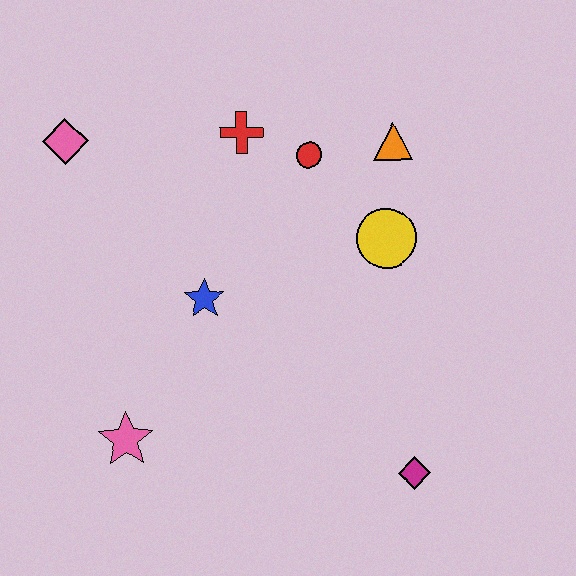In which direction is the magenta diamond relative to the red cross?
The magenta diamond is below the red cross.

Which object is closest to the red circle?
The red cross is closest to the red circle.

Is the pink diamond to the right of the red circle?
No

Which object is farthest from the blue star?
The magenta diamond is farthest from the blue star.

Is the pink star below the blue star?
Yes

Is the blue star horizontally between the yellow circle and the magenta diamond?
No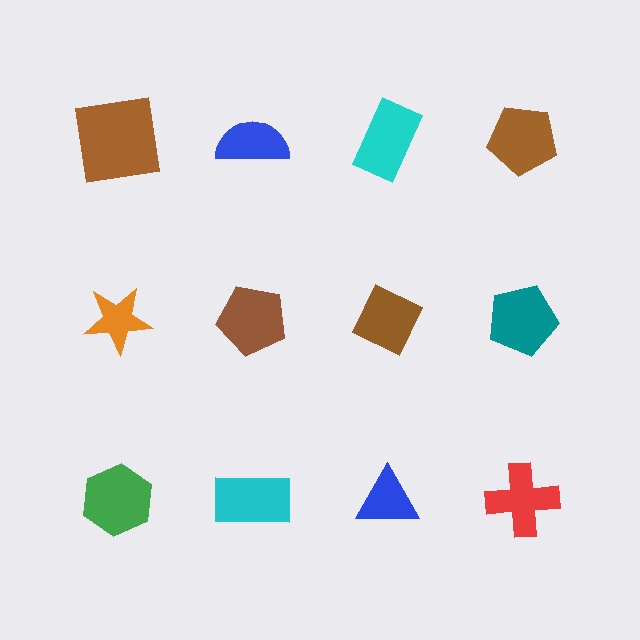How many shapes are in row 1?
4 shapes.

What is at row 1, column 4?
A brown pentagon.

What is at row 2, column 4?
A teal pentagon.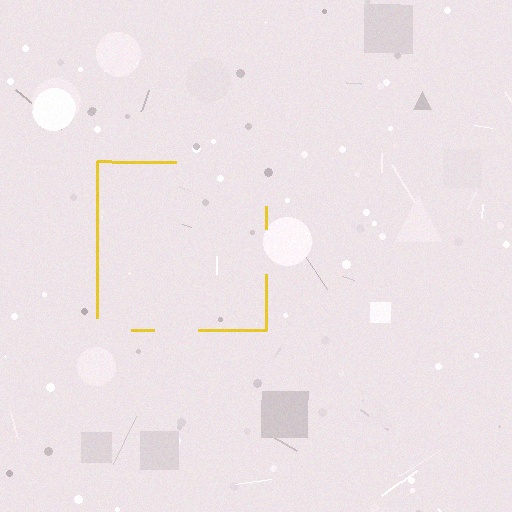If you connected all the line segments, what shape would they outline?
They would outline a square.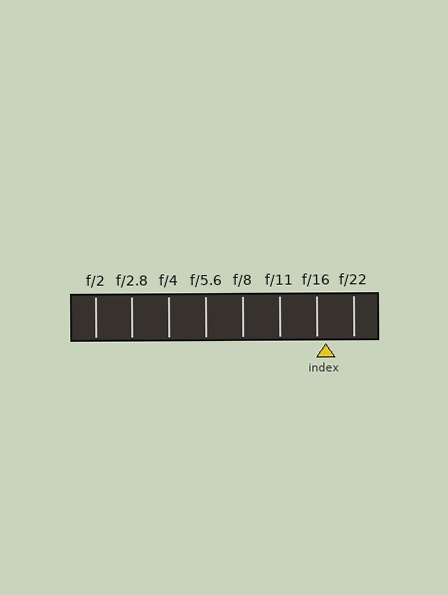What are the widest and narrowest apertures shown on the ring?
The widest aperture shown is f/2 and the narrowest is f/22.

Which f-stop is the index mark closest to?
The index mark is closest to f/16.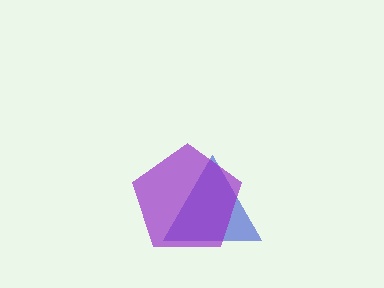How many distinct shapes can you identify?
There are 2 distinct shapes: a blue triangle, a purple pentagon.